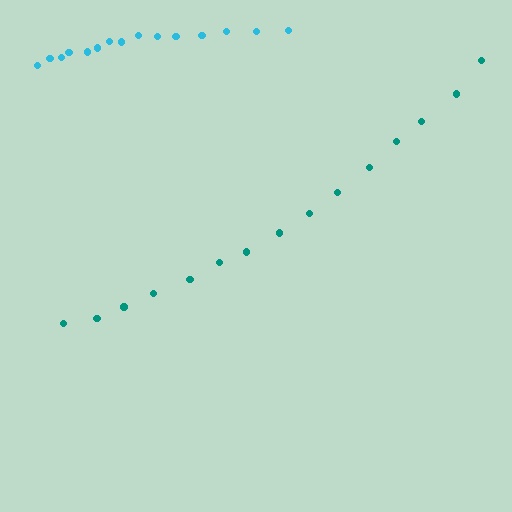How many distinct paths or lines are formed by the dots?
There are 2 distinct paths.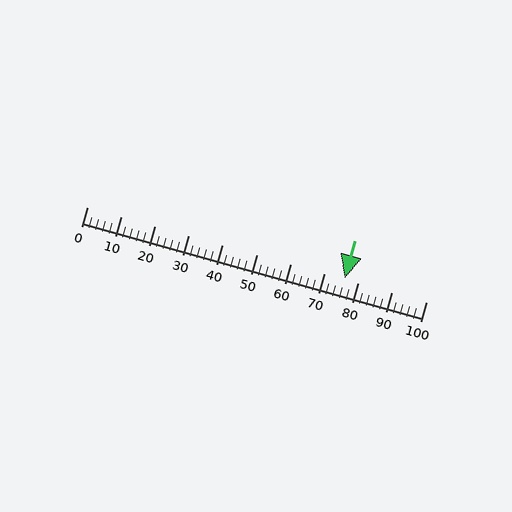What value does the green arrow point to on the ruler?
The green arrow points to approximately 76.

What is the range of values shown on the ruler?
The ruler shows values from 0 to 100.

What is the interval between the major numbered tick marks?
The major tick marks are spaced 10 units apart.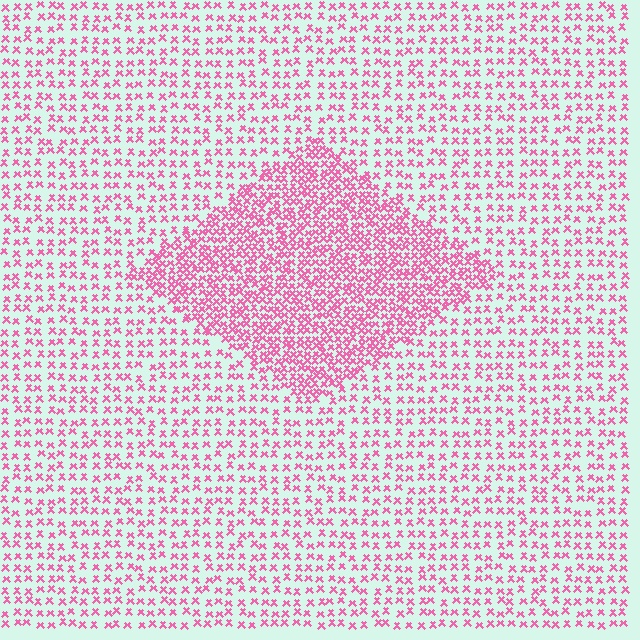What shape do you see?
I see a diamond.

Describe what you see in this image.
The image contains small pink elements arranged at two different densities. A diamond-shaped region is visible where the elements are more densely packed than the surrounding area.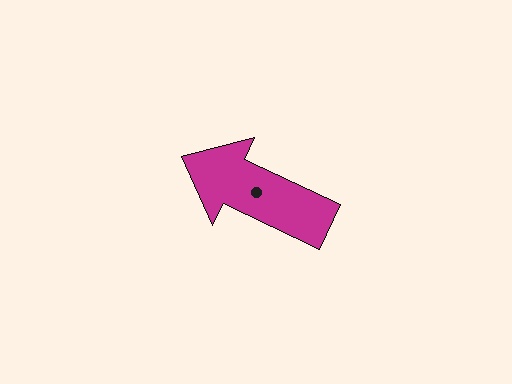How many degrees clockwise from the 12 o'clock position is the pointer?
Approximately 295 degrees.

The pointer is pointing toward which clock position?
Roughly 10 o'clock.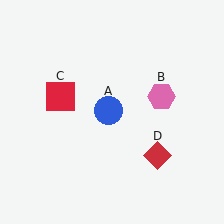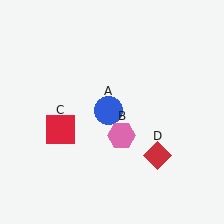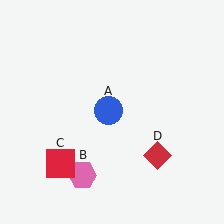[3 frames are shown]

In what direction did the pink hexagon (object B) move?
The pink hexagon (object B) moved down and to the left.